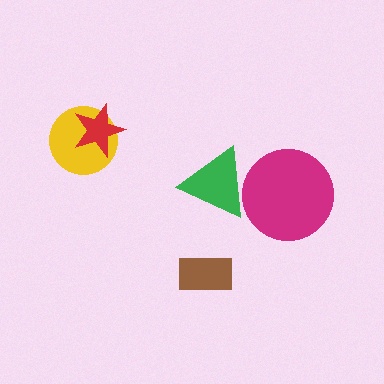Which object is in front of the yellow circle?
The red star is in front of the yellow circle.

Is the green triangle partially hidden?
Yes, it is partially covered by another shape.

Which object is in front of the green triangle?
The magenta circle is in front of the green triangle.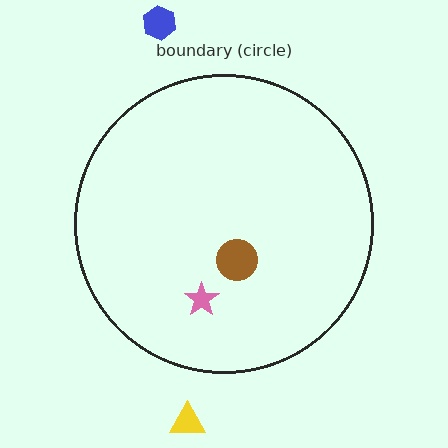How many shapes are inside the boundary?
3 inside, 2 outside.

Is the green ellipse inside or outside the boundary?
Inside.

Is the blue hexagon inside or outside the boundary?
Outside.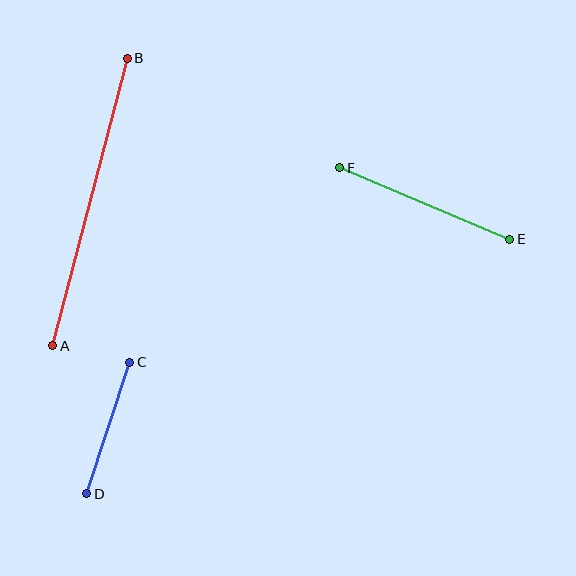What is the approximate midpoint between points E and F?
The midpoint is at approximately (425, 203) pixels.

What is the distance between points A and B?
The distance is approximately 297 pixels.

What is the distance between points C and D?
The distance is approximately 138 pixels.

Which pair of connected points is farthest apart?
Points A and B are farthest apart.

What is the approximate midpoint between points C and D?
The midpoint is at approximately (108, 428) pixels.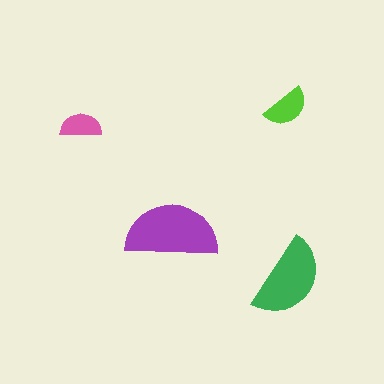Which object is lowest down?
The green semicircle is bottommost.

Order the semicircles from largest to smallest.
the purple one, the green one, the lime one, the pink one.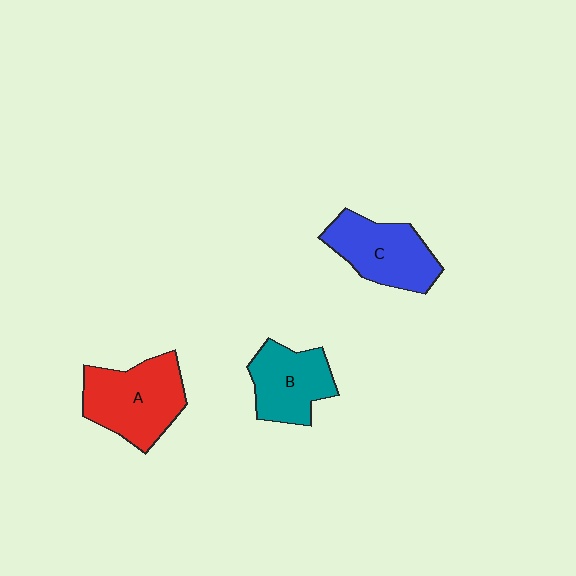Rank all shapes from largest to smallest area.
From largest to smallest: A (red), C (blue), B (teal).